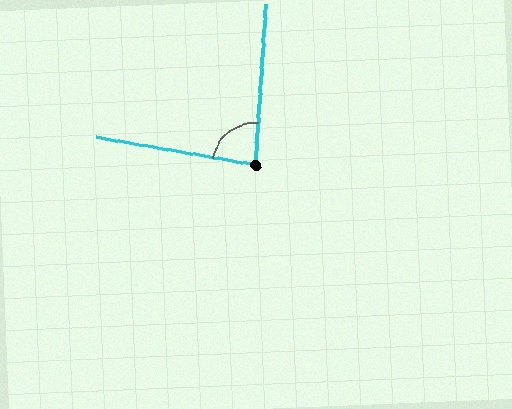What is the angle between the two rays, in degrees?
Approximately 84 degrees.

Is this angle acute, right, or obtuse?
It is acute.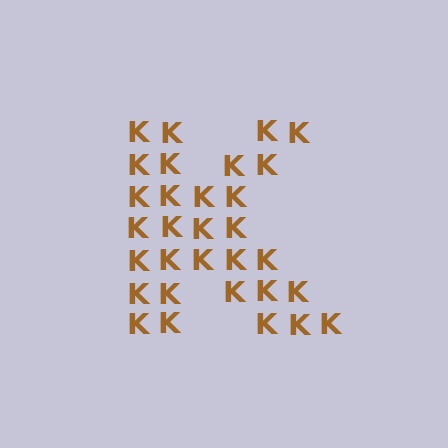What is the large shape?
The large shape is the letter K.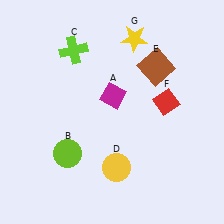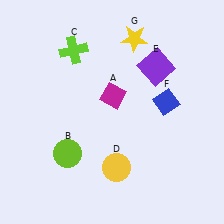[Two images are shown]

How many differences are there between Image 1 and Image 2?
There are 2 differences between the two images.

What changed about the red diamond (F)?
In Image 1, F is red. In Image 2, it changed to blue.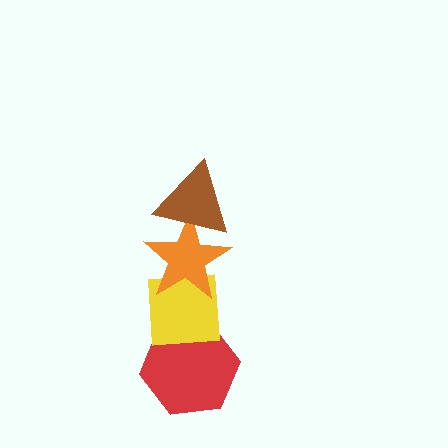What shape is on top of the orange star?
The brown triangle is on top of the orange star.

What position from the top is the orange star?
The orange star is 2nd from the top.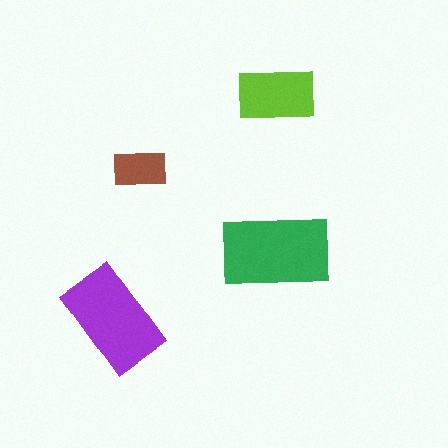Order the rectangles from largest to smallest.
the green one, the purple one, the lime one, the brown one.